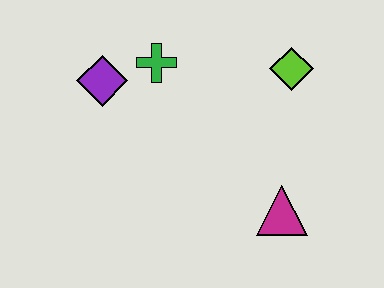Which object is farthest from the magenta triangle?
The purple diamond is farthest from the magenta triangle.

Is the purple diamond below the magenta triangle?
No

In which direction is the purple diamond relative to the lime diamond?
The purple diamond is to the left of the lime diamond.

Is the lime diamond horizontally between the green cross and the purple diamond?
No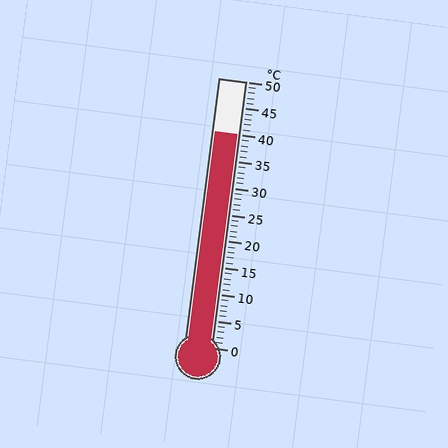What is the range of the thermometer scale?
The thermometer scale ranges from 0°C to 50°C.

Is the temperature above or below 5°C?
The temperature is above 5°C.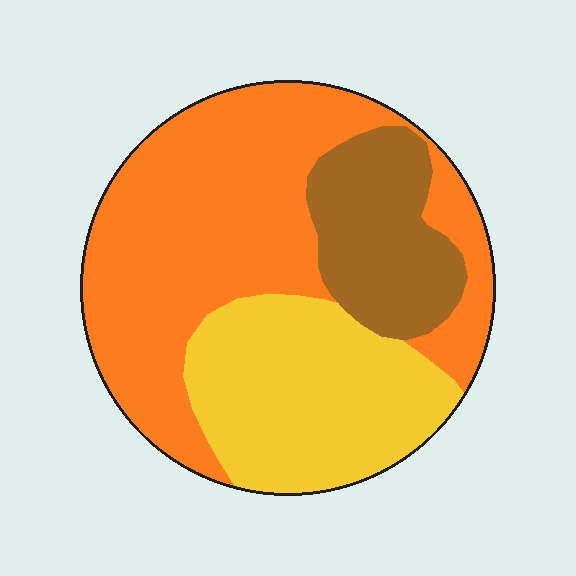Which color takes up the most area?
Orange, at roughly 50%.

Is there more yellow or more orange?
Orange.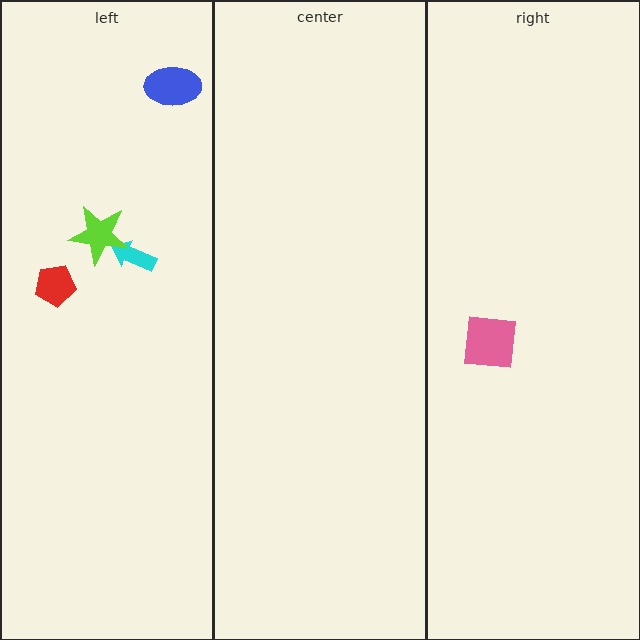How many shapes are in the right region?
1.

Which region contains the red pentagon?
The left region.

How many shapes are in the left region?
4.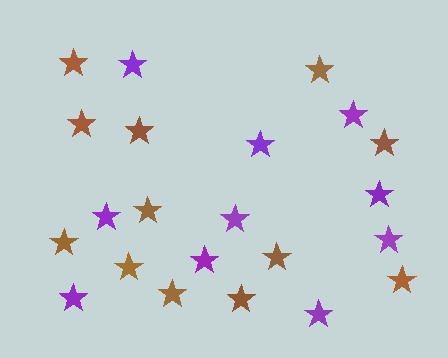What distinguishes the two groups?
There are 2 groups: one group of brown stars (12) and one group of purple stars (10).